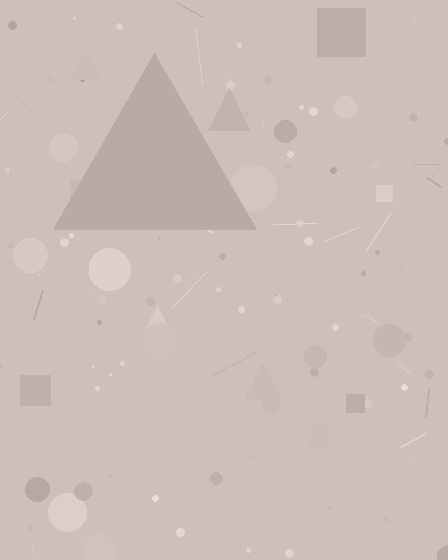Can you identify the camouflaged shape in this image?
The camouflaged shape is a triangle.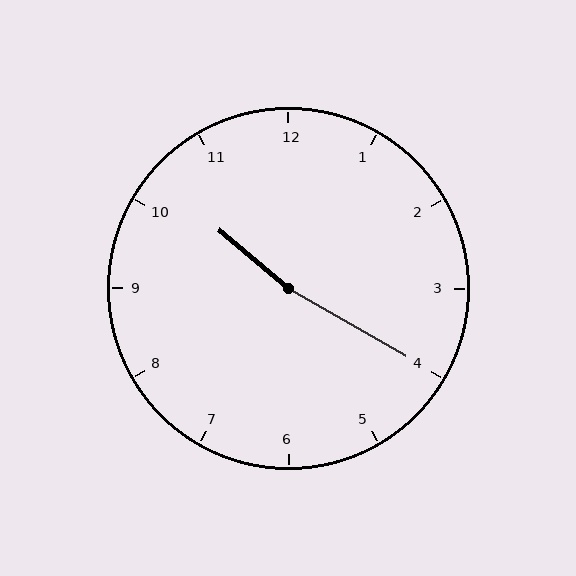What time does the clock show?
10:20.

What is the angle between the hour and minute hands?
Approximately 170 degrees.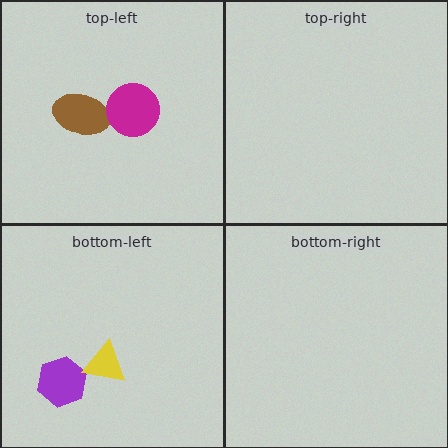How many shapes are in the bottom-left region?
2.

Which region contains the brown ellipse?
The top-left region.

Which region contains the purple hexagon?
The bottom-left region.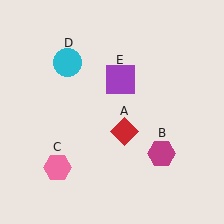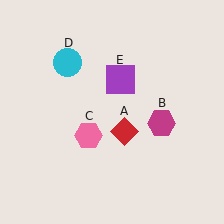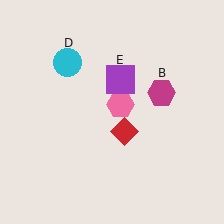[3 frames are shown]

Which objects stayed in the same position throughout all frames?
Red diamond (object A) and cyan circle (object D) and purple square (object E) remained stationary.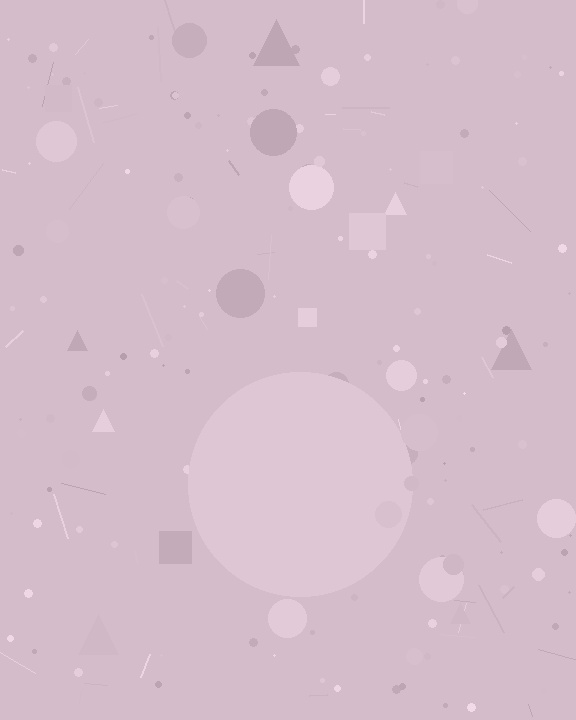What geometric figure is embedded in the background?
A circle is embedded in the background.